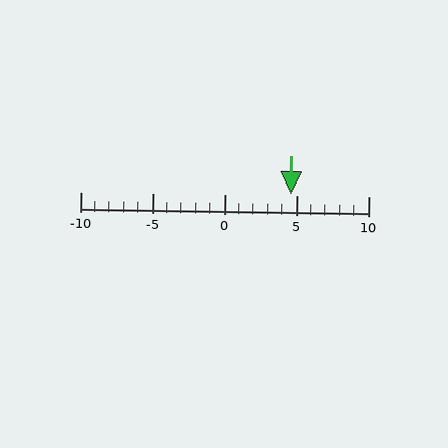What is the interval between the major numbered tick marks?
The major tick marks are spaced 5 units apart.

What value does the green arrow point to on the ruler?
The green arrow points to approximately 5.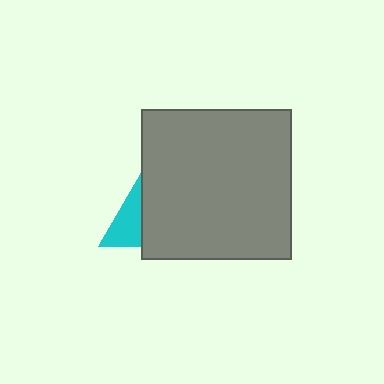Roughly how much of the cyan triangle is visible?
A small part of it is visible (roughly 37%).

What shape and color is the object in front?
The object in front is a gray square.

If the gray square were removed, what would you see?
You would see the complete cyan triangle.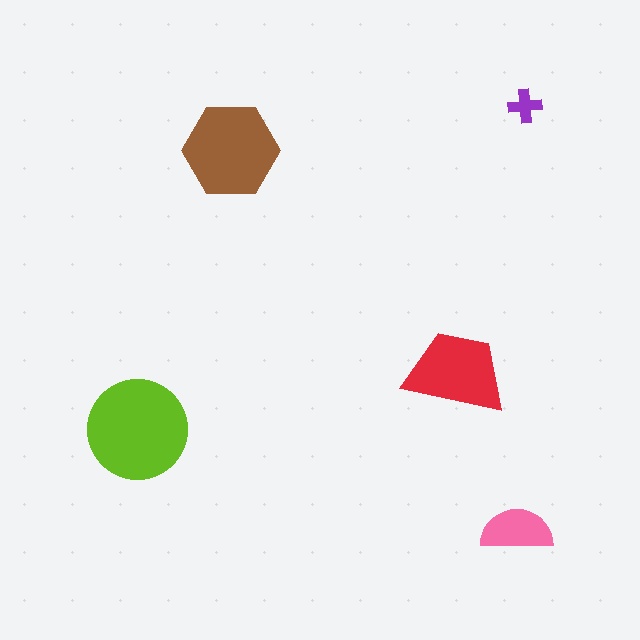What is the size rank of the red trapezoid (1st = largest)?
3rd.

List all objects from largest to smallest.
The lime circle, the brown hexagon, the red trapezoid, the pink semicircle, the purple cross.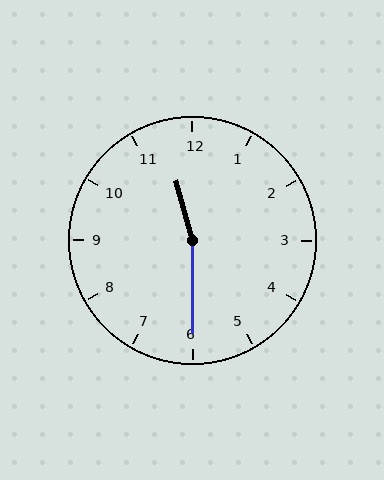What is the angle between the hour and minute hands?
Approximately 165 degrees.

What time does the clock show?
11:30.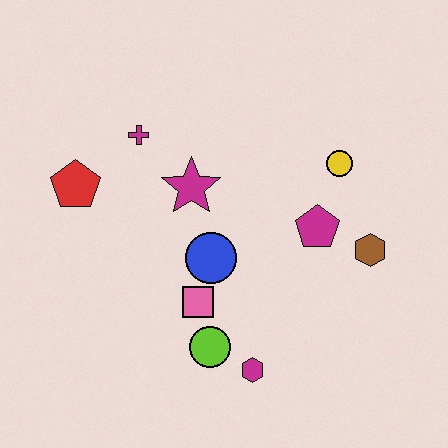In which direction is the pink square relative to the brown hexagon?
The pink square is to the left of the brown hexagon.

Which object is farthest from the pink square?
The yellow circle is farthest from the pink square.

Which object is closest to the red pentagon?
The magenta cross is closest to the red pentagon.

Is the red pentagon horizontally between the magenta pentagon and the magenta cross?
No